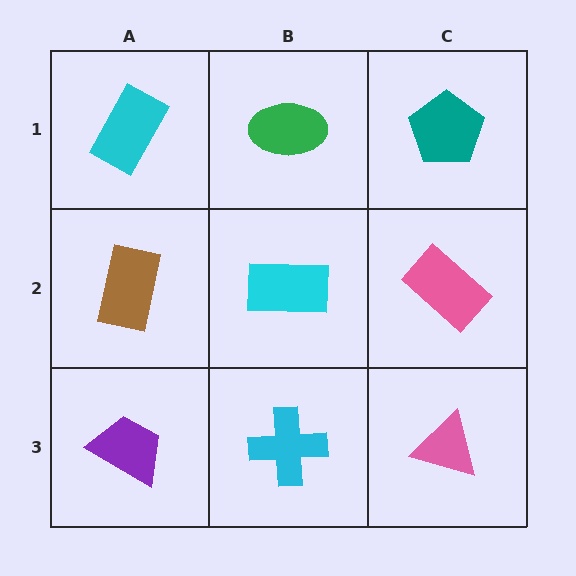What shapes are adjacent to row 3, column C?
A pink rectangle (row 2, column C), a cyan cross (row 3, column B).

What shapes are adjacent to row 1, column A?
A brown rectangle (row 2, column A), a green ellipse (row 1, column B).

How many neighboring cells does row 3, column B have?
3.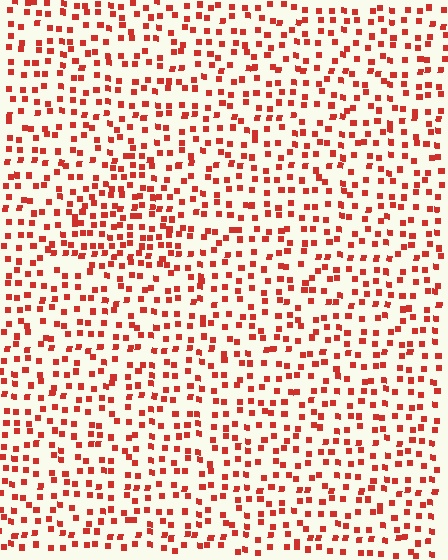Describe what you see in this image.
The image contains small red elements arranged at two different densities. A triangle-shaped region is visible where the elements are more densely packed than the surrounding area.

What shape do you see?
I see a triangle.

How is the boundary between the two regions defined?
The boundary is defined by a change in element density (approximately 1.6x ratio). All elements are the same color, size, and shape.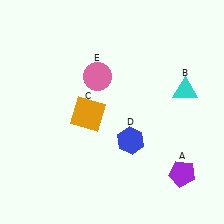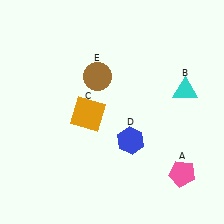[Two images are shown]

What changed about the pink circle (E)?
In Image 1, E is pink. In Image 2, it changed to brown.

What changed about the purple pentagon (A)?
In Image 1, A is purple. In Image 2, it changed to pink.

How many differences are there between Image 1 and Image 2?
There are 2 differences between the two images.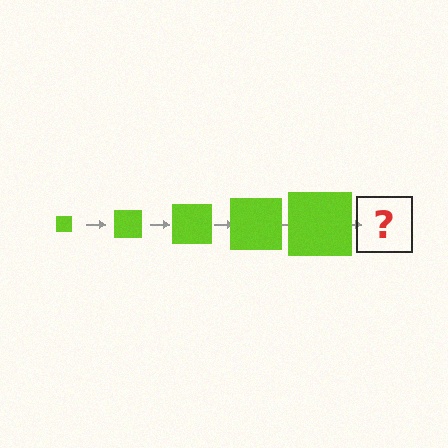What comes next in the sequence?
The next element should be a lime square, larger than the previous one.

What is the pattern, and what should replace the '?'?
The pattern is that the square gets progressively larger each step. The '?' should be a lime square, larger than the previous one.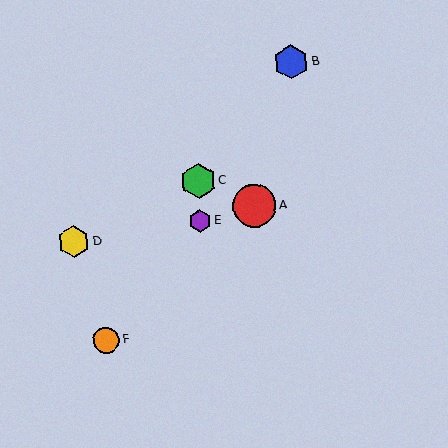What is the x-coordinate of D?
Object D is at x≈74.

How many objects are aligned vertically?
2 objects (C, E) are aligned vertically.